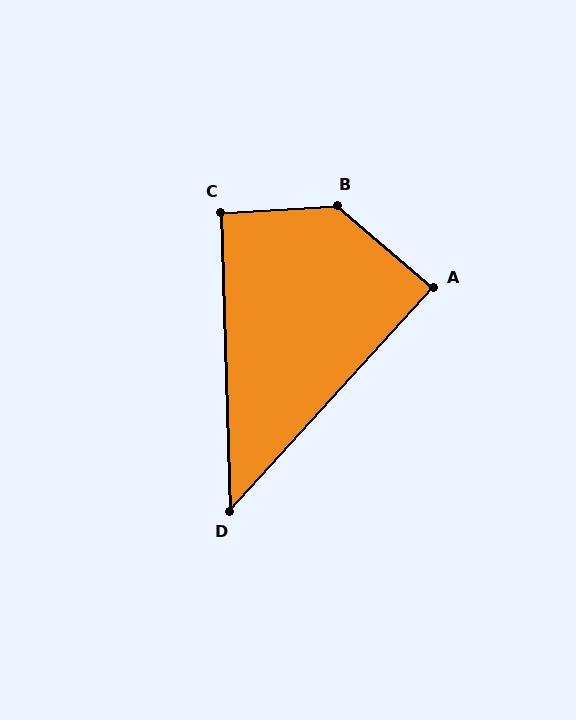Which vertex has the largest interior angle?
B, at approximately 136 degrees.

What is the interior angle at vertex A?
Approximately 88 degrees (approximately right).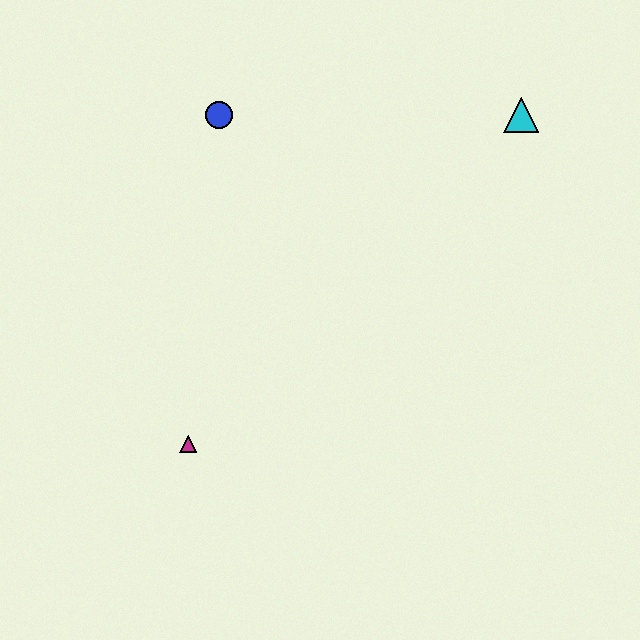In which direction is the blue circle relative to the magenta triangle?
The blue circle is above the magenta triangle.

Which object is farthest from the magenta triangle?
The cyan triangle is farthest from the magenta triangle.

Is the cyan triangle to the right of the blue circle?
Yes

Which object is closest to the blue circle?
The cyan triangle is closest to the blue circle.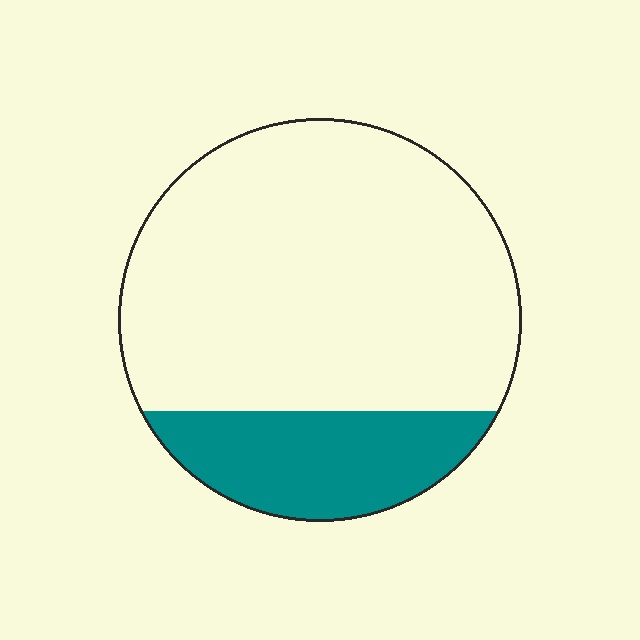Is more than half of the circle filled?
No.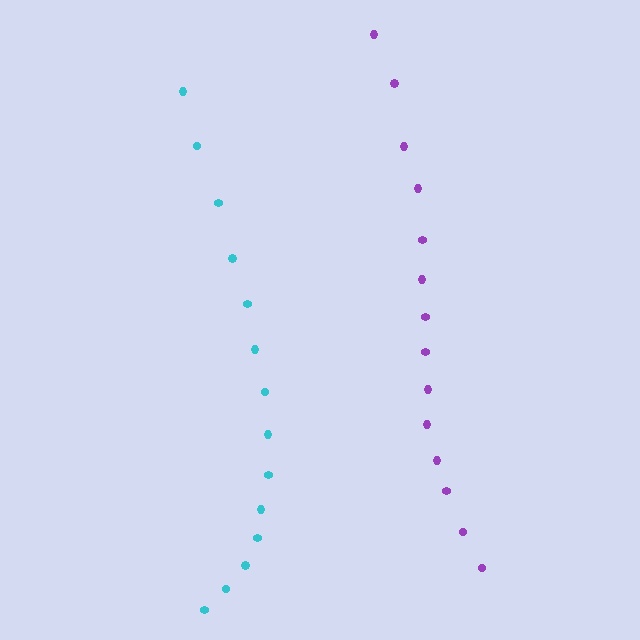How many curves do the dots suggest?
There are 2 distinct paths.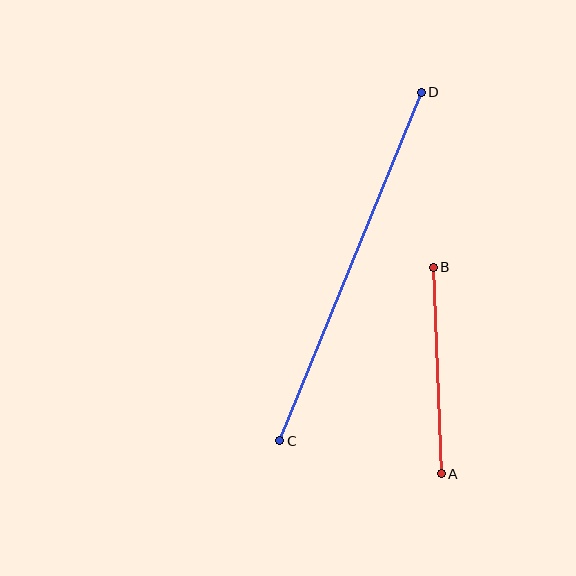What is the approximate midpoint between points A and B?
The midpoint is at approximately (437, 371) pixels.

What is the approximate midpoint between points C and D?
The midpoint is at approximately (350, 266) pixels.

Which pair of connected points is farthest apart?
Points C and D are farthest apart.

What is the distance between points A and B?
The distance is approximately 206 pixels.